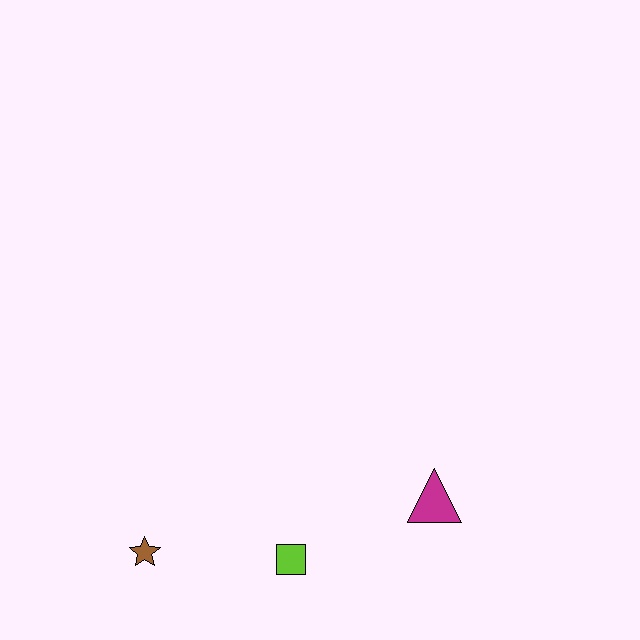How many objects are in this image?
There are 3 objects.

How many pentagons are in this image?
There are no pentagons.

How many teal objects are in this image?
There are no teal objects.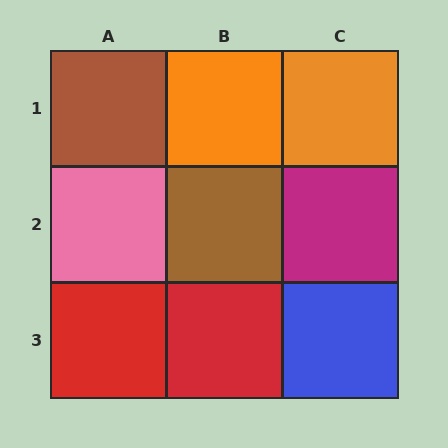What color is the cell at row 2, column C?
Magenta.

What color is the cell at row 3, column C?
Blue.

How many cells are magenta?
1 cell is magenta.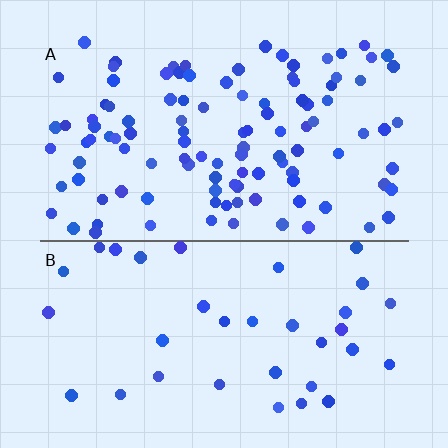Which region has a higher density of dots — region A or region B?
A (the top).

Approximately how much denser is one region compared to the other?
Approximately 3.0× — region A over region B.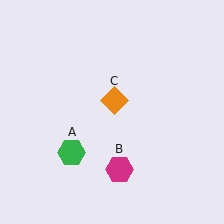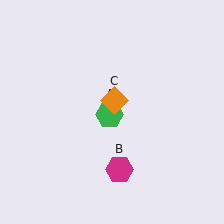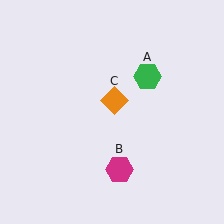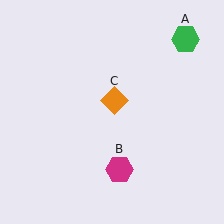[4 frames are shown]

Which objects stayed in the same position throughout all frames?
Magenta hexagon (object B) and orange diamond (object C) remained stationary.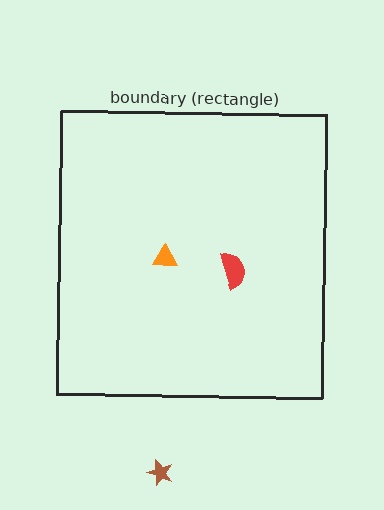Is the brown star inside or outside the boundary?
Outside.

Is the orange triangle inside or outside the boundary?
Inside.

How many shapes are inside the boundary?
2 inside, 1 outside.